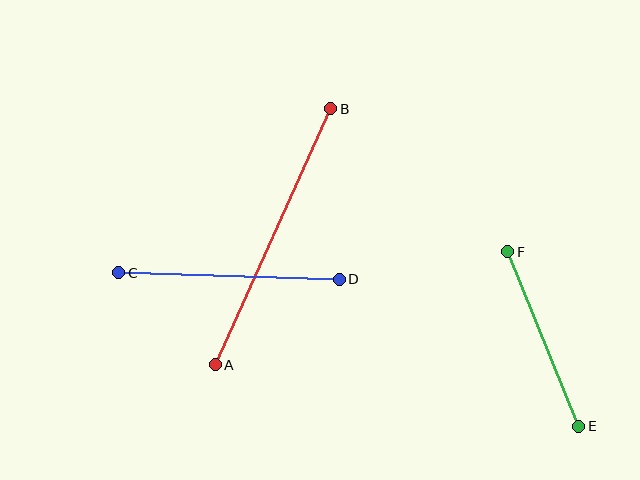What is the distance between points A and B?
The distance is approximately 281 pixels.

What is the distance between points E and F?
The distance is approximately 188 pixels.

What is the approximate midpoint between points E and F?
The midpoint is at approximately (543, 339) pixels.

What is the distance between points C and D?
The distance is approximately 221 pixels.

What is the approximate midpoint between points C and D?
The midpoint is at approximately (229, 276) pixels.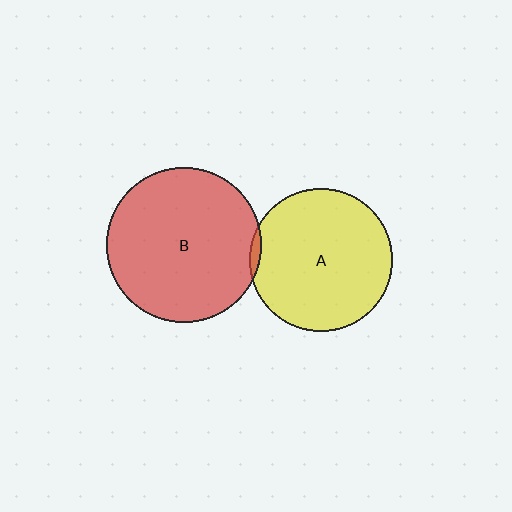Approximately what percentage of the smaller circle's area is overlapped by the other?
Approximately 5%.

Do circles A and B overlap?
Yes.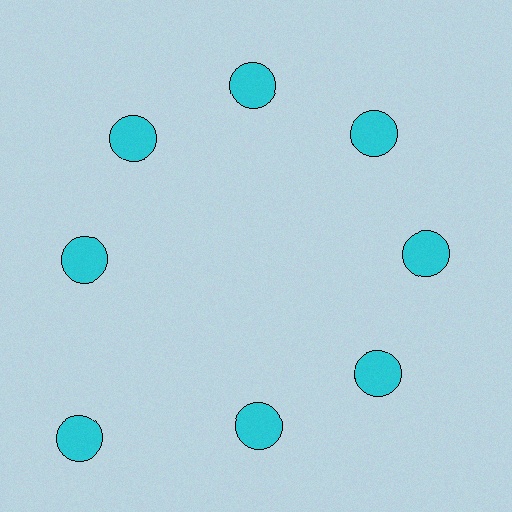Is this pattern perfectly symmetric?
No. The 8 cyan circles are arranged in a ring, but one element near the 8 o'clock position is pushed outward from the center, breaking the 8-fold rotational symmetry.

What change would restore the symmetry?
The symmetry would be restored by moving it inward, back onto the ring so that all 8 circles sit at equal angles and equal distance from the center.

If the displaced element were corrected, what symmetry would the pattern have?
It would have 8-fold rotational symmetry — the pattern would map onto itself every 45 degrees.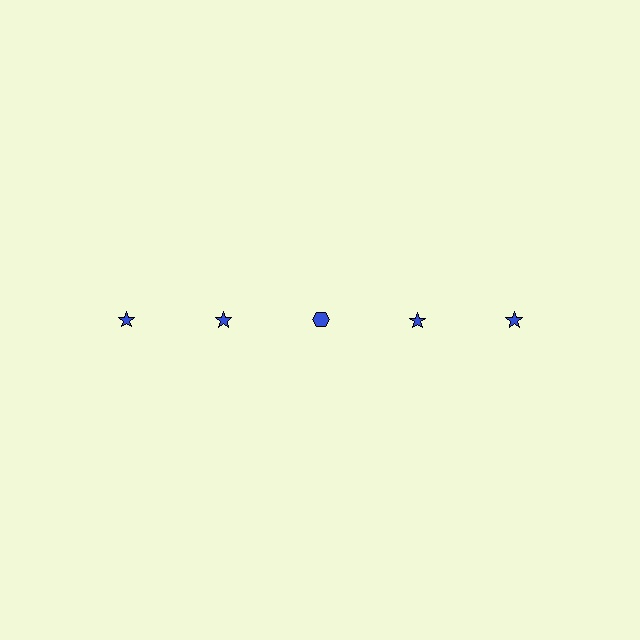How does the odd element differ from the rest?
It has a different shape: hexagon instead of star.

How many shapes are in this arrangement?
There are 5 shapes arranged in a grid pattern.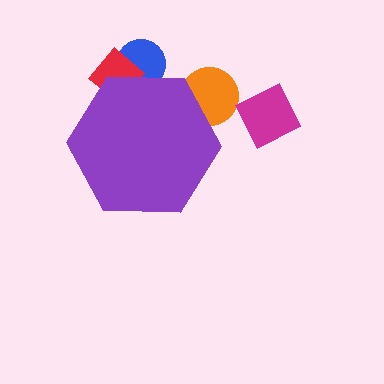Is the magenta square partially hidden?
No, the magenta square is fully visible.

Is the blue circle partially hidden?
Yes, the blue circle is partially hidden behind the purple hexagon.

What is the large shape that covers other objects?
A purple hexagon.